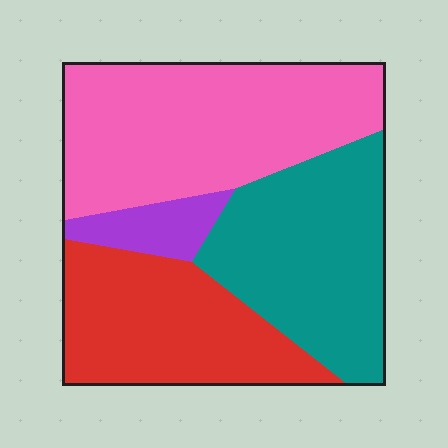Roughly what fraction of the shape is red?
Red covers 26% of the shape.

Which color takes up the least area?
Purple, at roughly 5%.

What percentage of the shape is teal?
Teal covers 30% of the shape.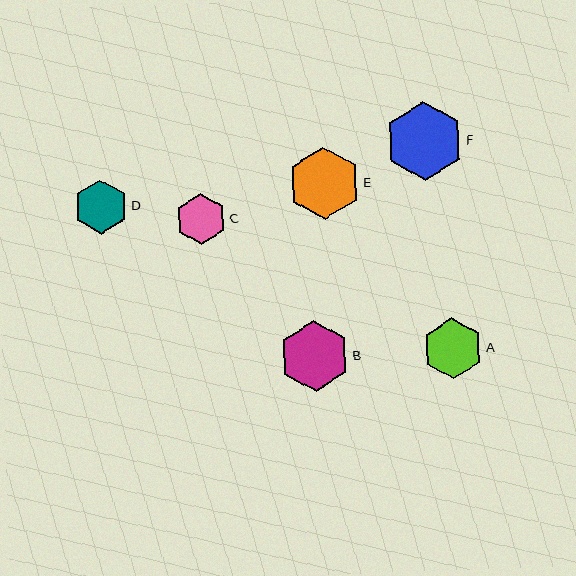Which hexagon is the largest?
Hexagon F is the largest with a size of approximately 78 pixels.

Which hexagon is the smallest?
Hexagon C is the smallest with a size of approximately 51 pixels.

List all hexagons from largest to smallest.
From largest to smallest: F, E, B, A, D, C.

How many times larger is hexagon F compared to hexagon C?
Hexagon F is approximately 1.5 times the size of hexagon C.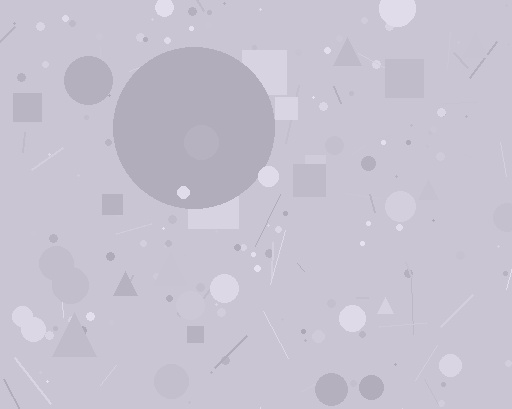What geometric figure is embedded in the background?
A circle is embedded in the background.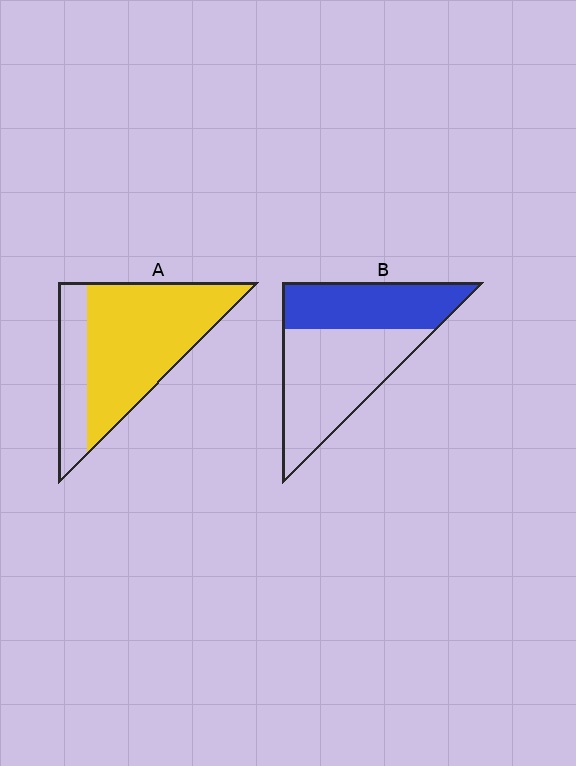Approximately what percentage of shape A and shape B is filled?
A is approximately 75% and B is approximately 40%.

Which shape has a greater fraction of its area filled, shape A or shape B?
Shape A.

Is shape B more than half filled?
No.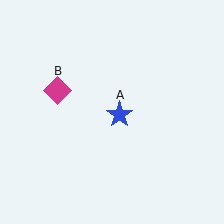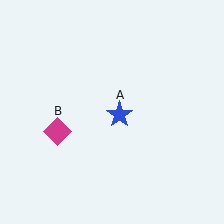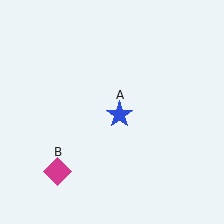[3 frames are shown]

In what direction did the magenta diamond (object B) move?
The magenta diamond (object B) moved down.